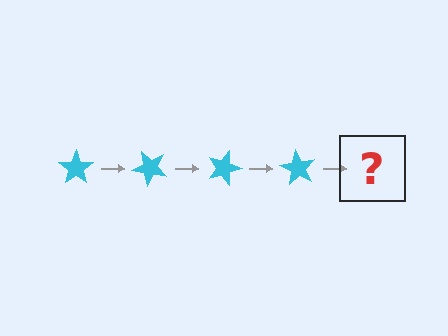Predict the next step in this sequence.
The next step is a cyan star rotated 180 degrees.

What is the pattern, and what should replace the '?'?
The pattern is that the star rotates 45 degrees each step. The '?' should be a cyan star rotated 180 degrees.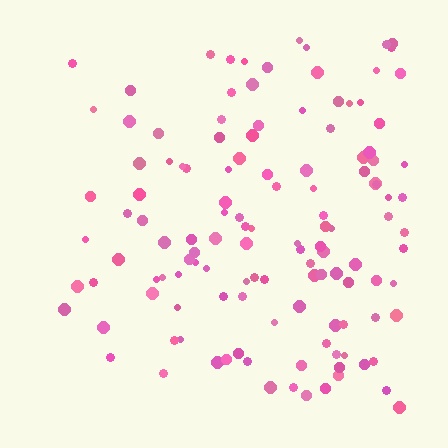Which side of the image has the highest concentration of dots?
The right.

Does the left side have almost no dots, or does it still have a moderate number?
Still a moderate number, just noticeably fewer than the right.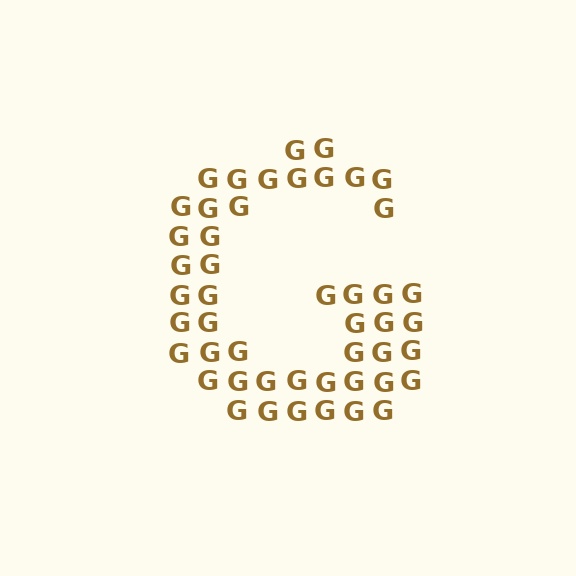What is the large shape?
The large shape is the letter G.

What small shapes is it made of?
It is made of small letter G's.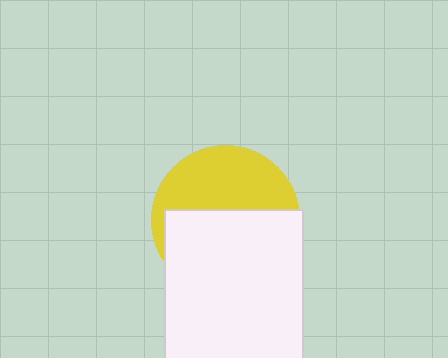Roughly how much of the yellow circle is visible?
A small part of it is visible (roughly 44%).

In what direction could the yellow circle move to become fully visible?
The yellow circle could move up. That would shift it out from behind the white rectangle entirely.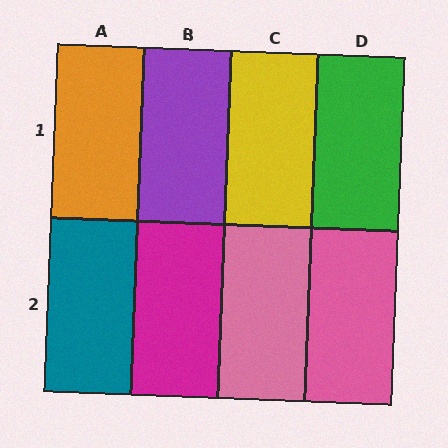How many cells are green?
1 cell is green.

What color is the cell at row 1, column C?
Yellow.